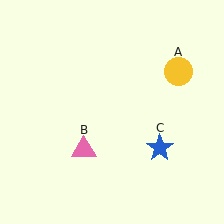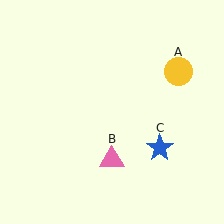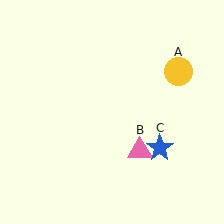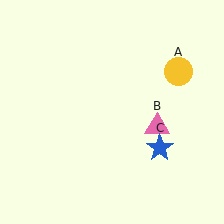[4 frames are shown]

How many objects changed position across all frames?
1 object changed position: pink triangle (object B).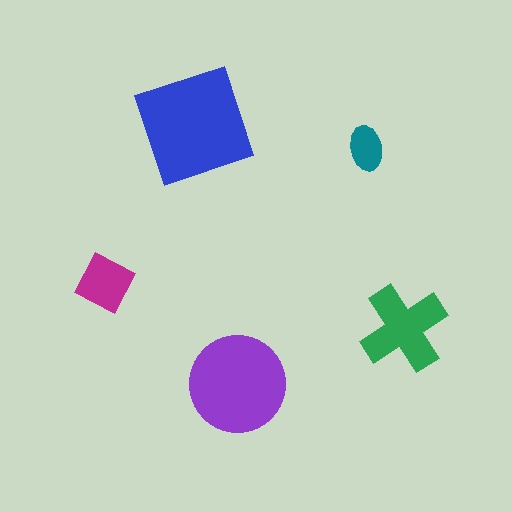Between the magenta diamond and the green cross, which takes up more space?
The green cross.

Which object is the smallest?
The teal ellipse.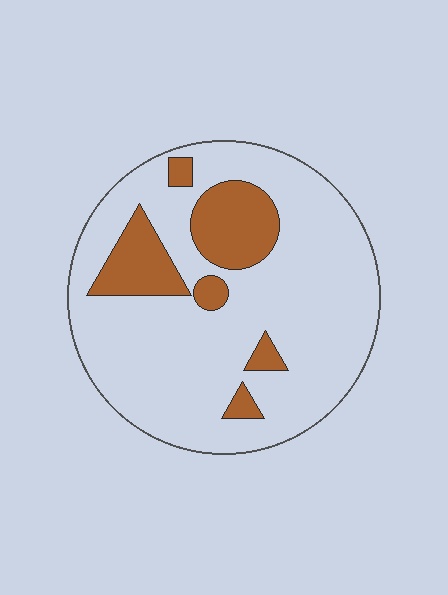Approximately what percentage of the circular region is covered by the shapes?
Approximately 20%.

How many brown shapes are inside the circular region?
6.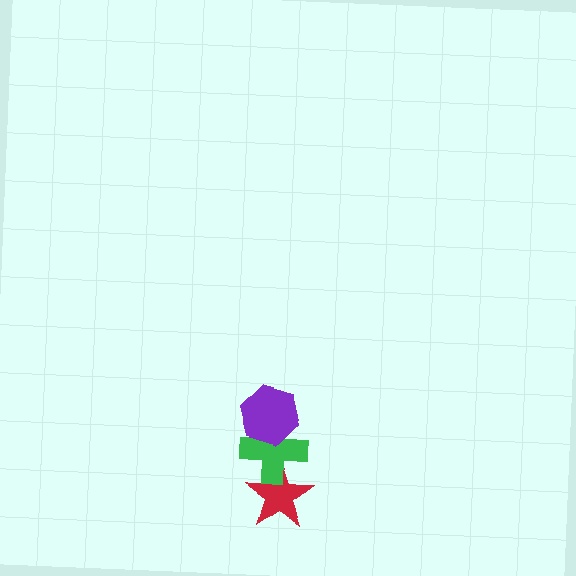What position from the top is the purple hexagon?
The purple hexagon is 1st from the top.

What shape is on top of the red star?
The green cross is on top of the red star.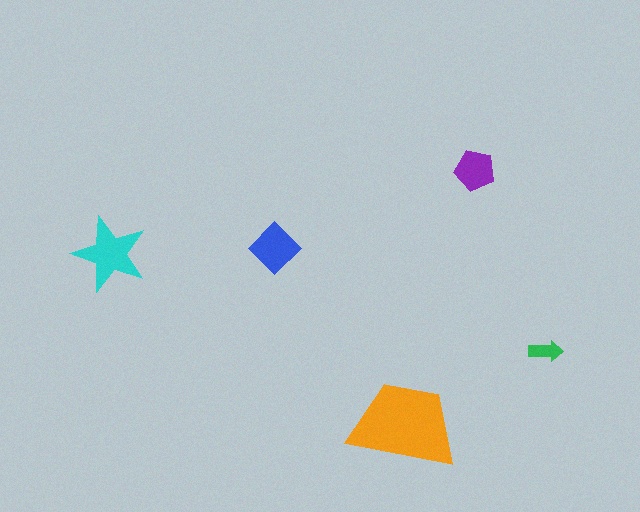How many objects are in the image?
There are 5 objects in the image.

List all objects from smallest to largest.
The green arrow, the purple pentagon, the blue diamond, the cyan star, the orange trapezoid.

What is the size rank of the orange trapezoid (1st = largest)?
1st.